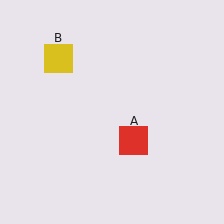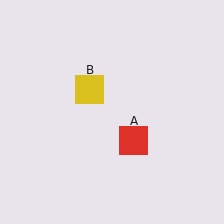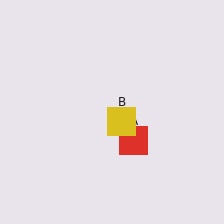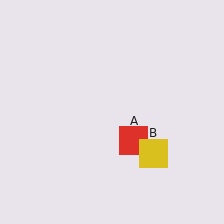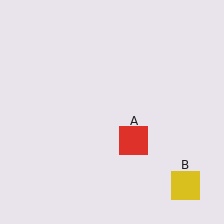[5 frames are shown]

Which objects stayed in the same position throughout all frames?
Red square (object A) remained stationary.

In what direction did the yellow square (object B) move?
The yellow square (object B) moved down and to the right.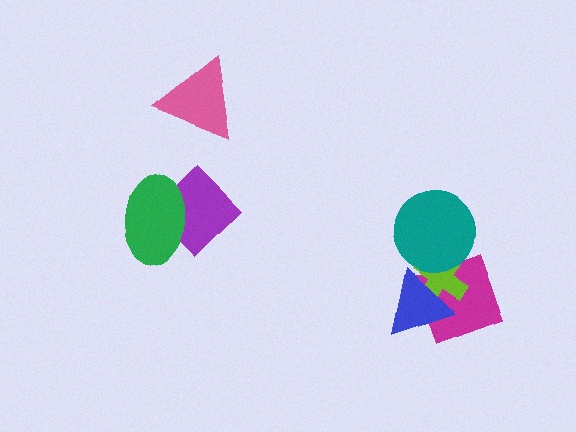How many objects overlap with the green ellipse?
1 object overlaps with the green ellipse.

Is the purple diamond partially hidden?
Yes, it is partially covered by another shape.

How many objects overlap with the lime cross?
3 objects overlap with the lime cross.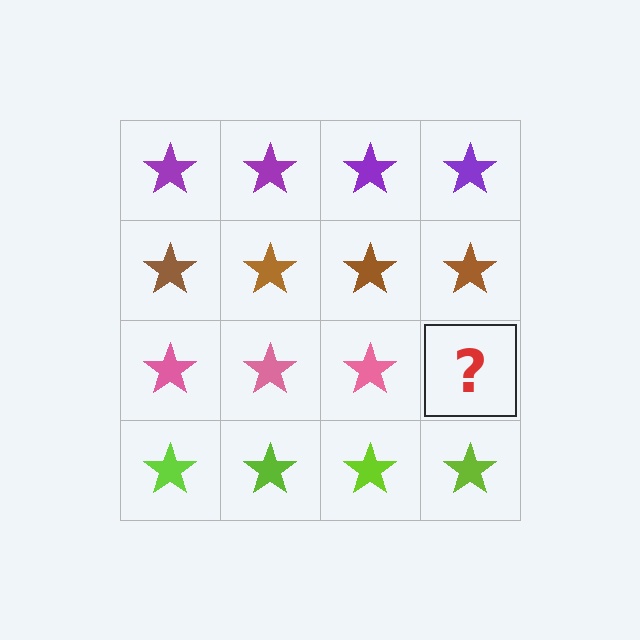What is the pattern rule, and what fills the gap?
The rule is that each row has a consistent color. The gap should be filled with a pink star.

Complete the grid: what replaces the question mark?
The question mark should be replaced with a pink star.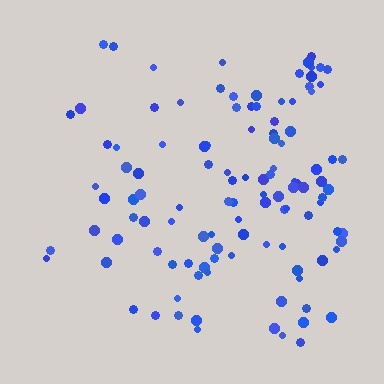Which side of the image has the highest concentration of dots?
The right.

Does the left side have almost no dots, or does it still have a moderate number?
Still a moderate number, just noticeably fewer than the right.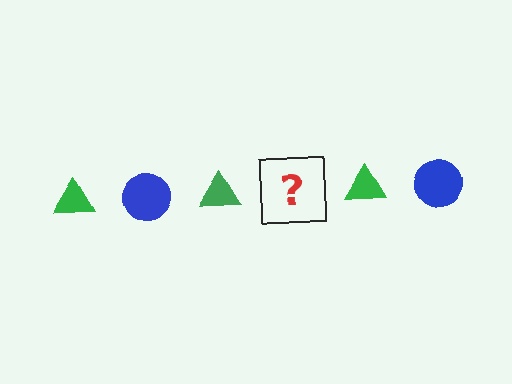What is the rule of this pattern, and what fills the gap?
The rule is that the pattern alternates between green triangle and blue circle. The gap should be filled with a blue circle.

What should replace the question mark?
The question mark should be replaced with a blue circle.